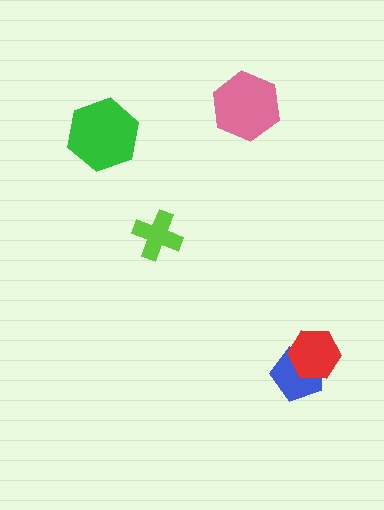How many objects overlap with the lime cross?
0 objects overlap with the lime cross.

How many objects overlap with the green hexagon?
0 objects overlap with the green hexagon.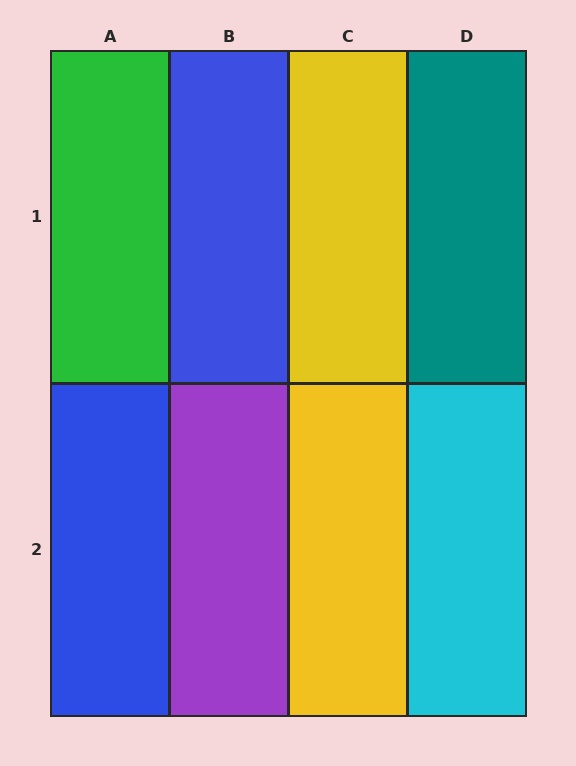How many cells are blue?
2 cells are blue.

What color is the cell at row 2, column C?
Yellow.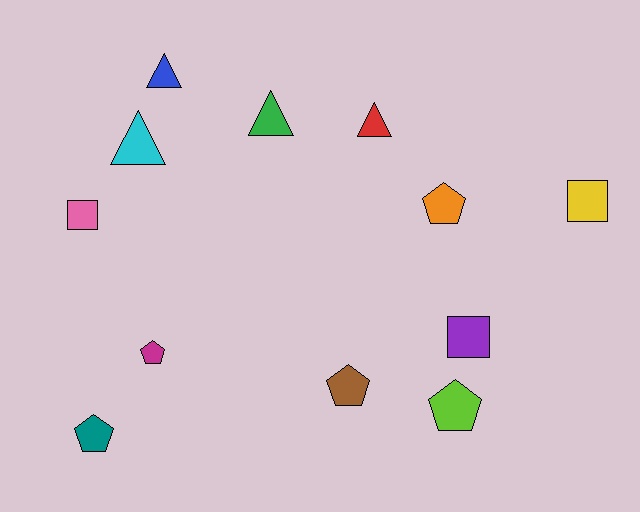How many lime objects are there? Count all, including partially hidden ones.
There is 1 lime object.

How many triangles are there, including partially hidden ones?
There are 4 triangles.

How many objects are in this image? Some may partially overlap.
There are 12 objects.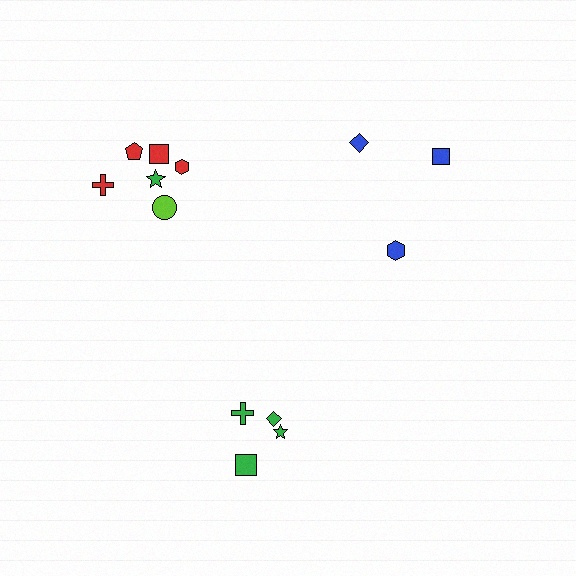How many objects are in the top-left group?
There are 6 objects.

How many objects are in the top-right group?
There are 3 objects.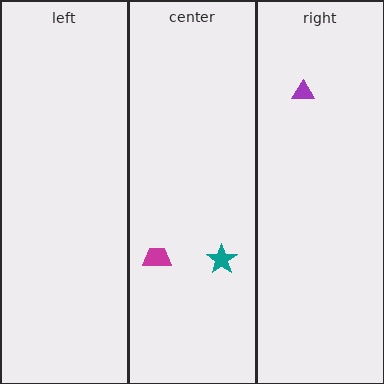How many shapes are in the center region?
2.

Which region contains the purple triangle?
The right region.